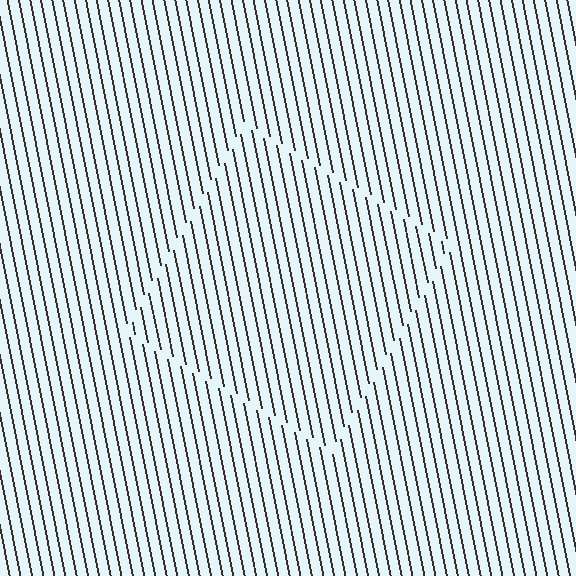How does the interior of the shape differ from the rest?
The interior of the shape contains the same grating, shifted by half a period — the contour is defined by the phase discontinuity where line-ends from the inner and outer gratings abut.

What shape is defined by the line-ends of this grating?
An illusory square. The interior of the shape contains the same grating, shifted by half a period — the contour is defined by the phase discontinuity where line-ends from the inner and outer gratings abut.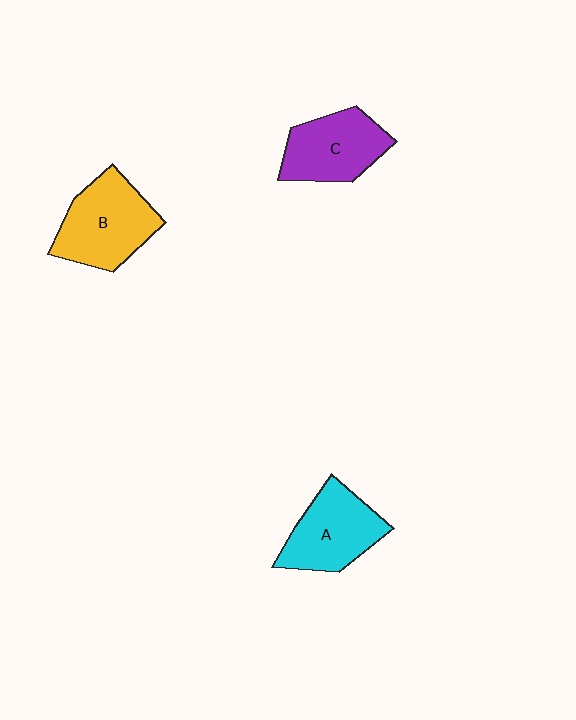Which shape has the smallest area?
Shape C (purple).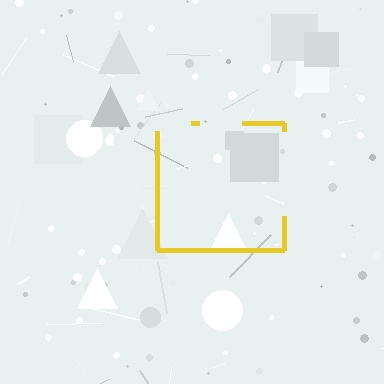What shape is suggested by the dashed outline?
The dashed outline suggests a square.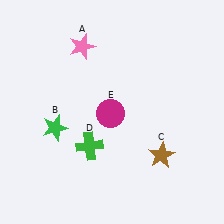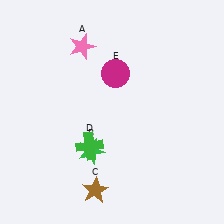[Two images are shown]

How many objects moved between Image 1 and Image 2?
3 objects moved between the two images.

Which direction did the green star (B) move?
The green star (B) moved right.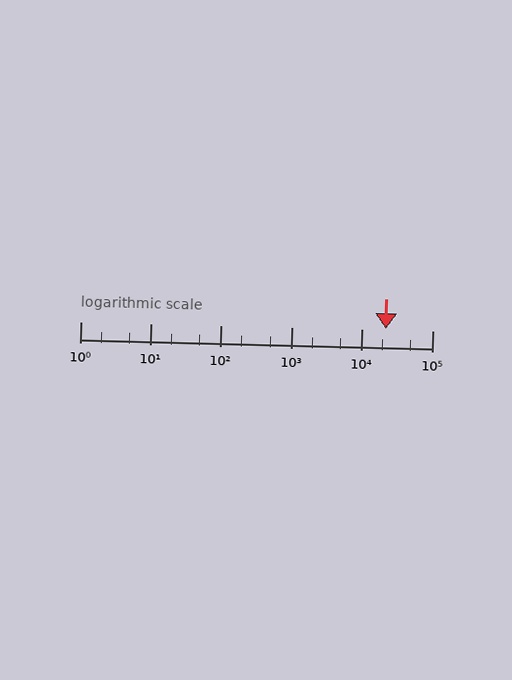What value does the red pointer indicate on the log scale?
The pointer indicates approximately 22000.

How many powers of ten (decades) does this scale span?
The scale spans 5 decades, from 1 to 100000.